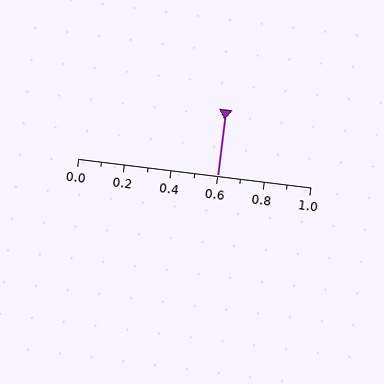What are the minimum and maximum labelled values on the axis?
The axis runs from 0.0 to 1.0.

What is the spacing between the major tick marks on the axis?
The major ticks are spaced 0.2 apart.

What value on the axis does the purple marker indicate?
The marker indicates approximately 0.6.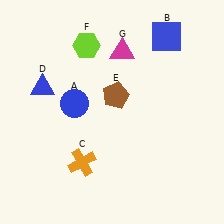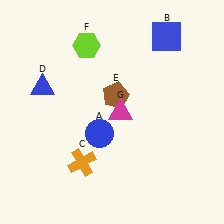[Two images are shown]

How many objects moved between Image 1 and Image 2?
2 objects moved between the two images.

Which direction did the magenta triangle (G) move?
The magenta triangle (G) moved down.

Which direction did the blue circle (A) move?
The blue circle (A) moved down.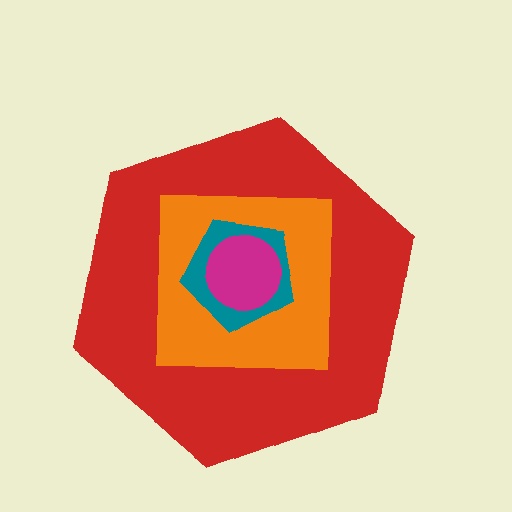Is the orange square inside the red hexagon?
Yes.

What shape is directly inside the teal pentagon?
The magenta circle.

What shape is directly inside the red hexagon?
The orange square.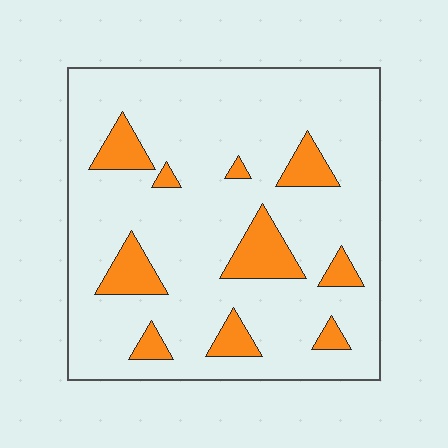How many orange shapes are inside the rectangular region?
10.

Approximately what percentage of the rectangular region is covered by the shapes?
Approximately 15%.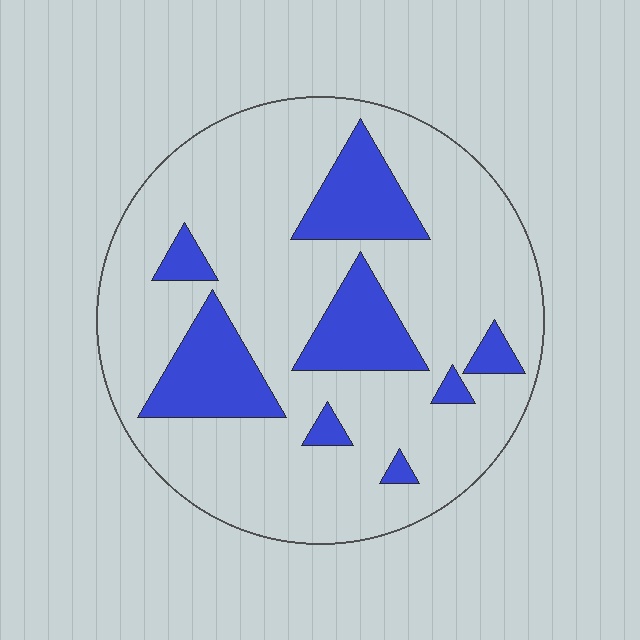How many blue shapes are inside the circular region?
8.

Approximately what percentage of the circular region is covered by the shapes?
Approximately 20%.